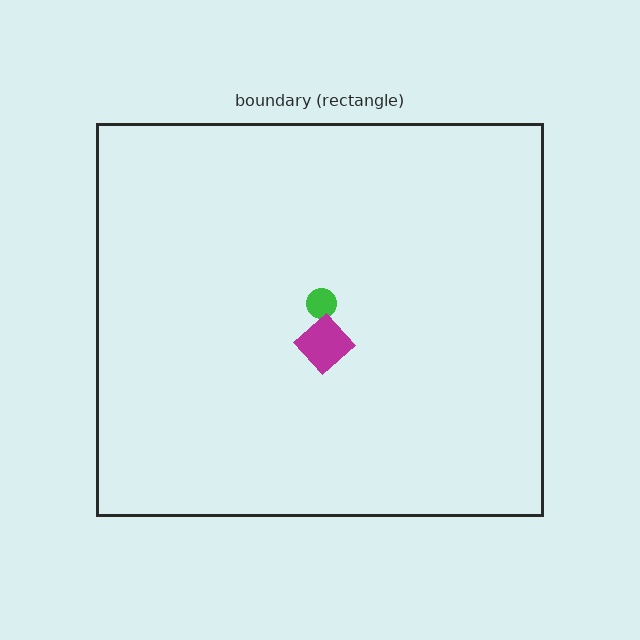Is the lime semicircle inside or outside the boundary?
Inside.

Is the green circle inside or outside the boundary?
Inside.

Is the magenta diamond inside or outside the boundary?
Inside.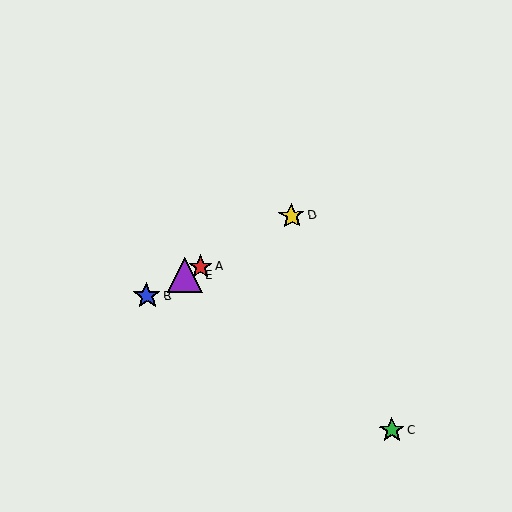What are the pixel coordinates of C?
Object C is at (392, 430).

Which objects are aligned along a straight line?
Objects A, B, D, E are aligned along a straight line.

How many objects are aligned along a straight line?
4 objects (A, B, D, E) are aligned along a straight line.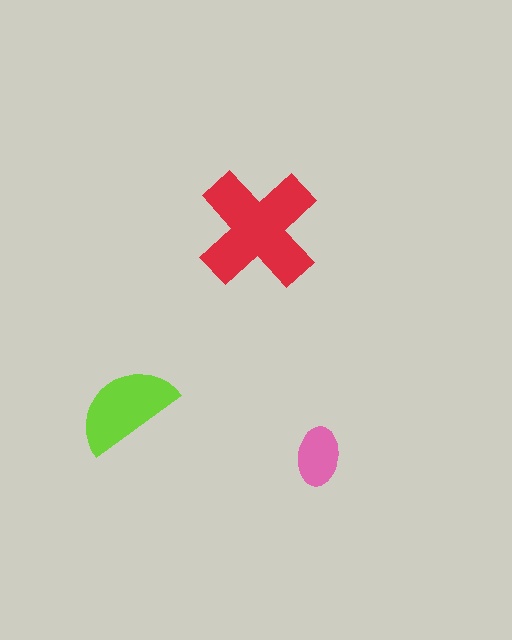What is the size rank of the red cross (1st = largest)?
1st.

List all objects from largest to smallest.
The red cross, the lime semicircle, the pink ellipse.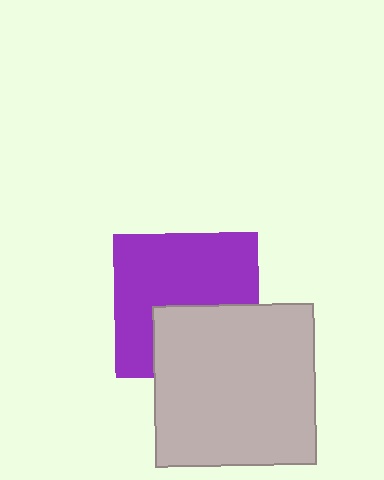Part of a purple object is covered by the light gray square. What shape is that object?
It is a square.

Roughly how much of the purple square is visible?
About half of it is visible (roughly 63%).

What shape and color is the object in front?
The object in front is a light gray square.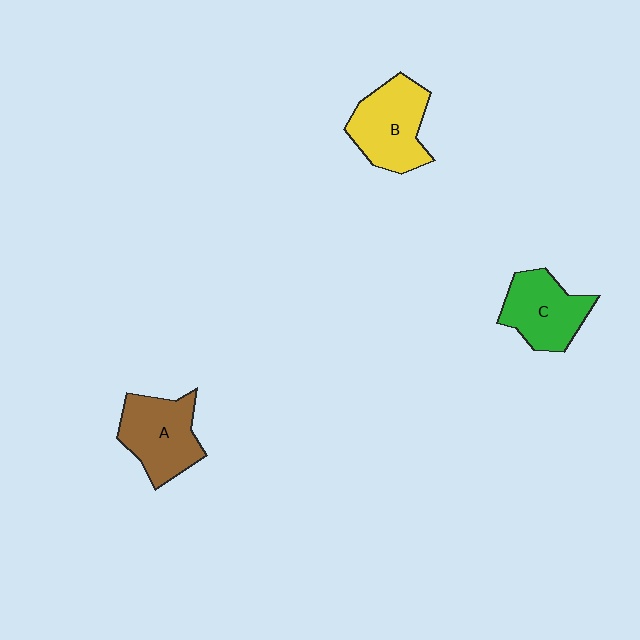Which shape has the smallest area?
Shape C (green).